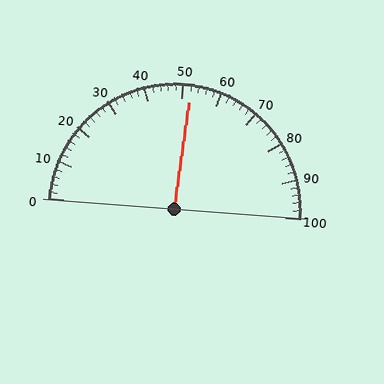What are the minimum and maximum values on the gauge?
The gauge ranges from 0 to 100.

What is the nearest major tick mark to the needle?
The nearest major tick mark is 50.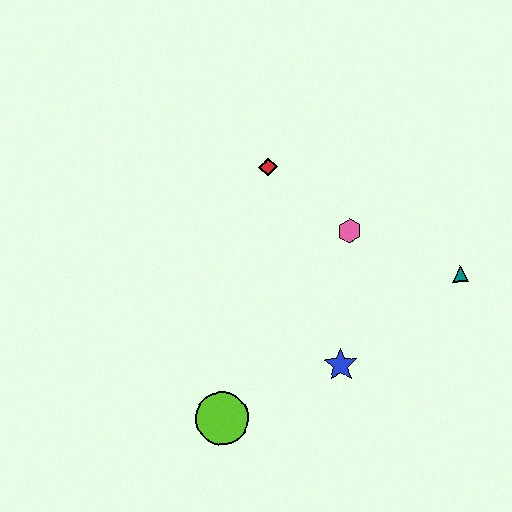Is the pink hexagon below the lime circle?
No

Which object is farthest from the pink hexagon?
The lime circle is farthest from the pink hexagon.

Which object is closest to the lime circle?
The blue star is closest to the lime circle.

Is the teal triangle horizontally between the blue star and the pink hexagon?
No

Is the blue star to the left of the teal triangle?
Yes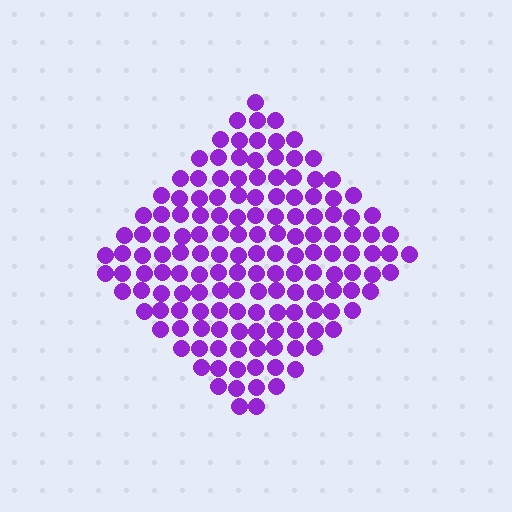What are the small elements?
The small elements are circles.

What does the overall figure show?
The overall figure shows a diamond.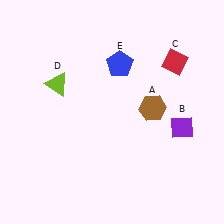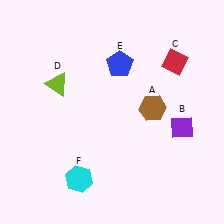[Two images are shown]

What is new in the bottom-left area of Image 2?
A cyan hexagon (F) was added in the bottom-left area of Image 2.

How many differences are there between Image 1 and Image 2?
There is 1 difference between the two images.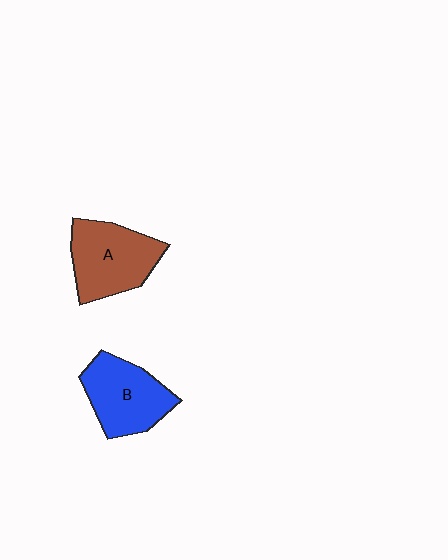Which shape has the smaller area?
Shape B (blue).